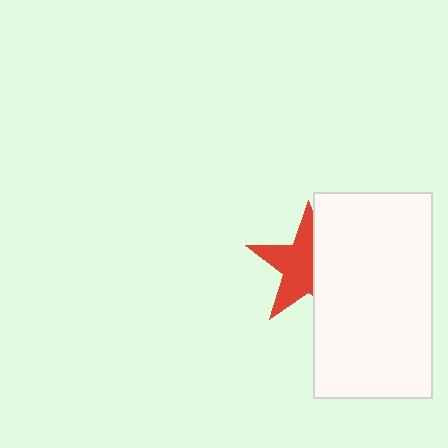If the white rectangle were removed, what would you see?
You would see the complete red star.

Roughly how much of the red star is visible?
About half of it is visible (roughly 58%).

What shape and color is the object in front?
The object in front is a white rectangle.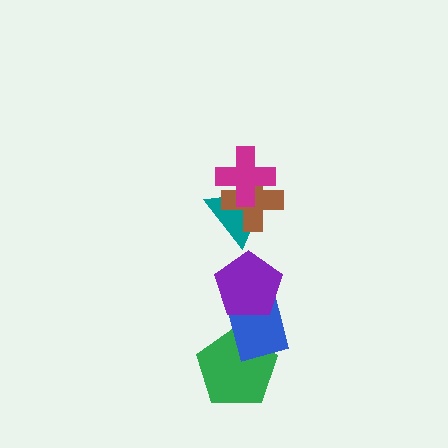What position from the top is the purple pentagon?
The purple pentagon is 4th from the top.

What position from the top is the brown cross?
The brown cross is 2nd from the top.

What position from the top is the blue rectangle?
The blue rectangle is 5th from the top.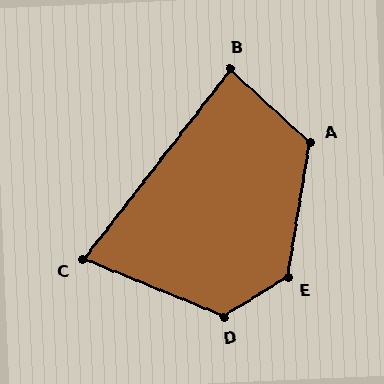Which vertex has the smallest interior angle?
C, at approximately 74 degrees.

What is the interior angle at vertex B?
Approximately 86 degrees (approximately right).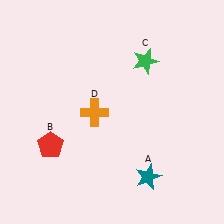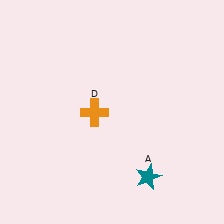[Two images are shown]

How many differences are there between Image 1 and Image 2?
There are 2 differences between the two images.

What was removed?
The green star (C), the red pentagon (B) were removed in Image 2.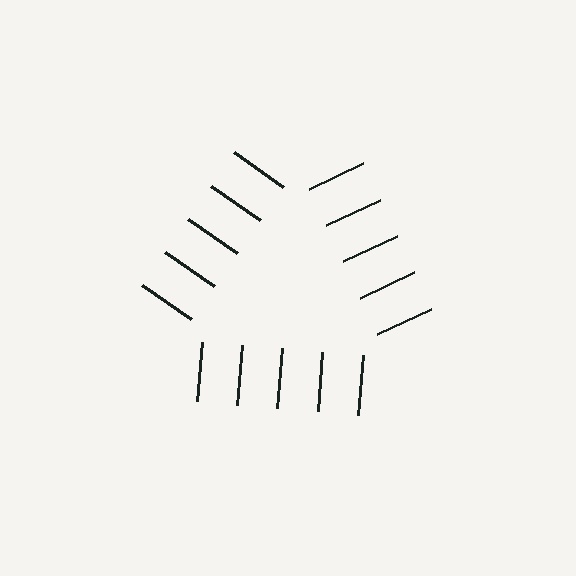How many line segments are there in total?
15 — 5 along each of the 3 edges.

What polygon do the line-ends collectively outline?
An illusory triangle — the line segments terminate on its edges but no continuous stroke is drawn.